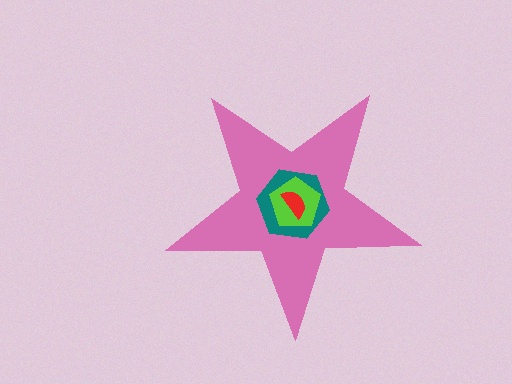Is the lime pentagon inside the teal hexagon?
Yes.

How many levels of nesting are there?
4.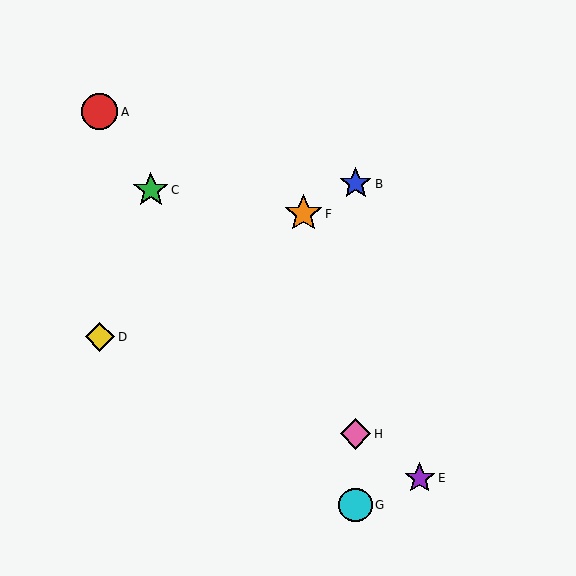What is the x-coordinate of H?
Object H is at x≈356.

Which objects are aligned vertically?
Objects B, G, H are aligned vertically.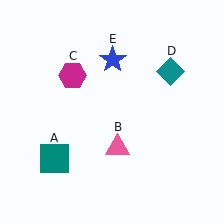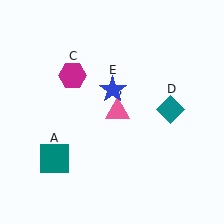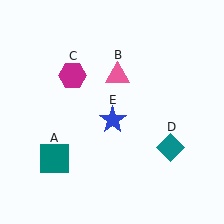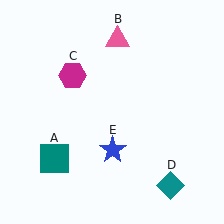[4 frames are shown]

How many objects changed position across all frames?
3 objects changed position: pink triangle (object B), teal diamond (object D), blue star (object E).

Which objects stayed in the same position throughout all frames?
Teal square (object A) and magenta hexagon (object C) remained stationary.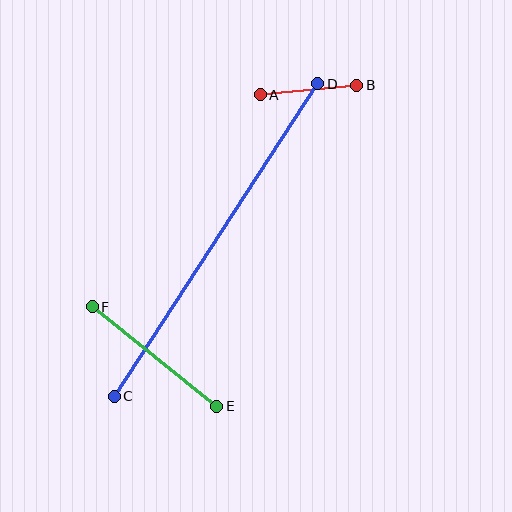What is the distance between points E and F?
The distance is approximately 160 pixels.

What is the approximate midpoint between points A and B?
The midpoint is at approximately (309, 90) pixels.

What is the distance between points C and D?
The distance is approximately 373 pixels.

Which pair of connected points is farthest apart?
Points C and D are farthest apart.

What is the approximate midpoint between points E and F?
The midpoint is at approximately (154, 356) pixels.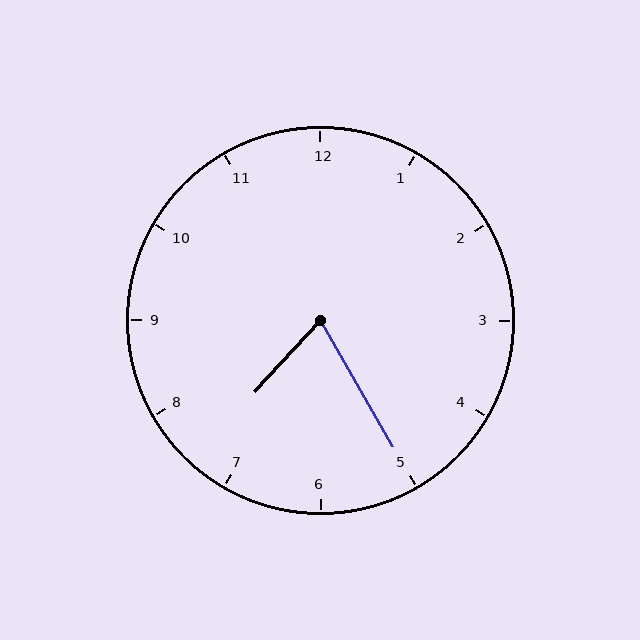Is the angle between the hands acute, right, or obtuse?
It is acute.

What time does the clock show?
7:25.